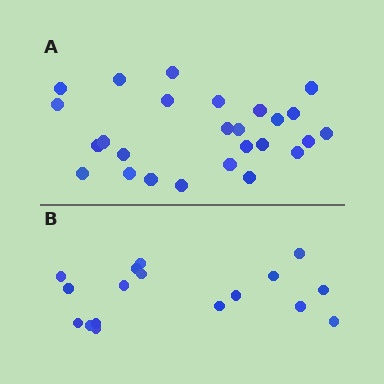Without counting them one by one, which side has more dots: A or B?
Region A (the top region) has more dots.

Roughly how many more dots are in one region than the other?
Region A has roughly 8 or so more dots than region B.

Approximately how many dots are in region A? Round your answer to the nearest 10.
About 30 dots. (The exact count is 26, which rounds to 30.)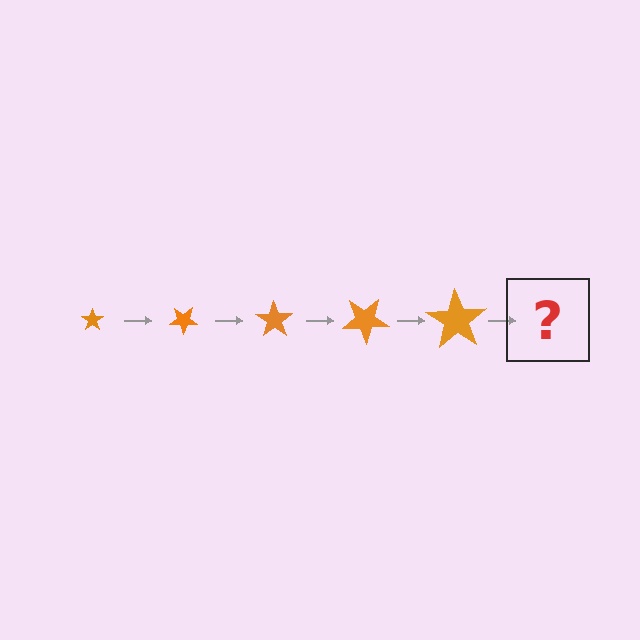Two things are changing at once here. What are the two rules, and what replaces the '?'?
The two rules are that the star grows larger each step and it rotates 35 degrees each step. The '?' should be a star, larger than the previous one and rotated 175 degrees from the start.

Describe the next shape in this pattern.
It should be a star, larger than the previous one and rotated 175 degrees from the start.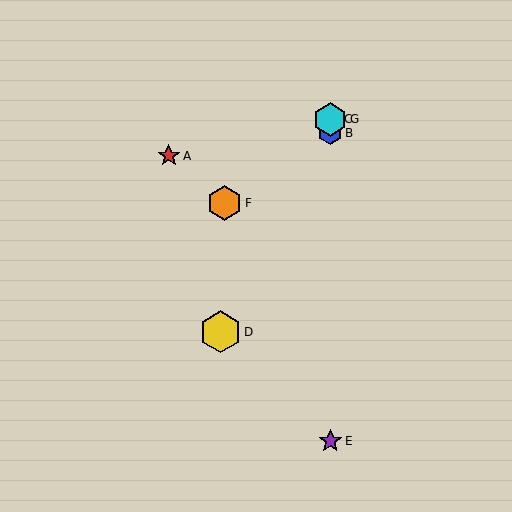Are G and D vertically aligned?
No, G is at x≈330 and D is at x≈220.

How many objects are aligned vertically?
4 objects (B, C, E, G) are aligned vertically.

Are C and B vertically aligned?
Yes, both are at x≈330.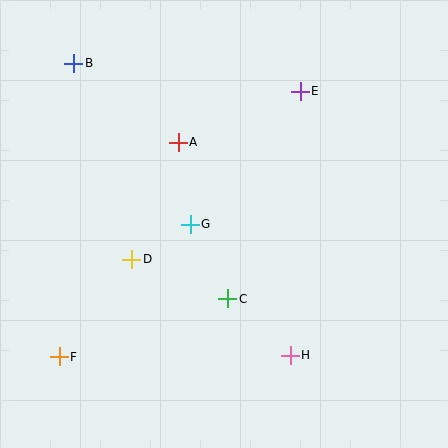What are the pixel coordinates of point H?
Point H is at (290, 355).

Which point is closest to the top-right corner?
Point E is closest to the top-right corner.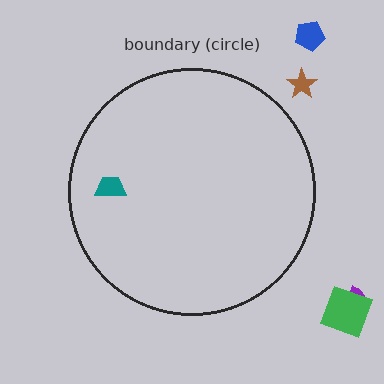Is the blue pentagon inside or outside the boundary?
Outside.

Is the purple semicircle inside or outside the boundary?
Outside.